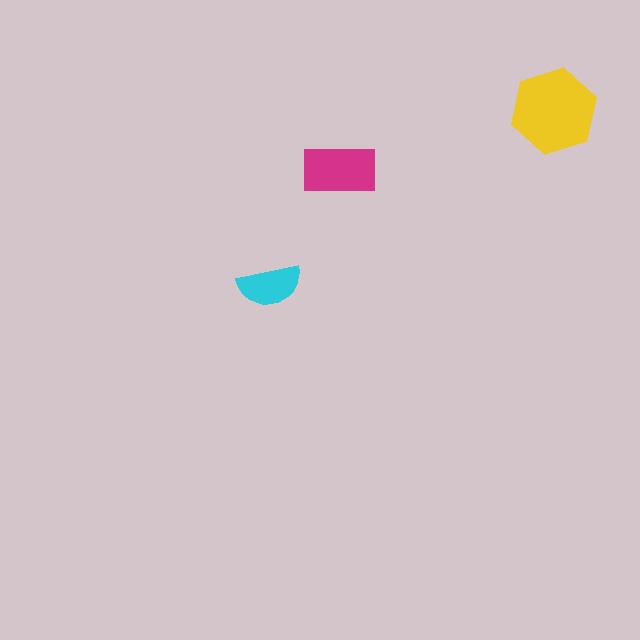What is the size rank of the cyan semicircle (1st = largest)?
3rd.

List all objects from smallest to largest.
The cyan semicircle, the magenta rectangle, the yellow hexagon.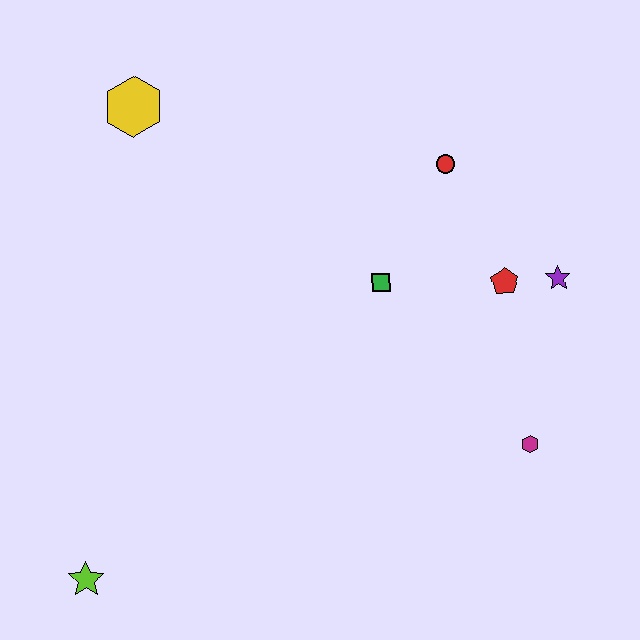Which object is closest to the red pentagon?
The purple star is closest to the red pentagon.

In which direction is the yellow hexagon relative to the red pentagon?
The yellow hexagon is to the left of the red pentagon.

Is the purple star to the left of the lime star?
No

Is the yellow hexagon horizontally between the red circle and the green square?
No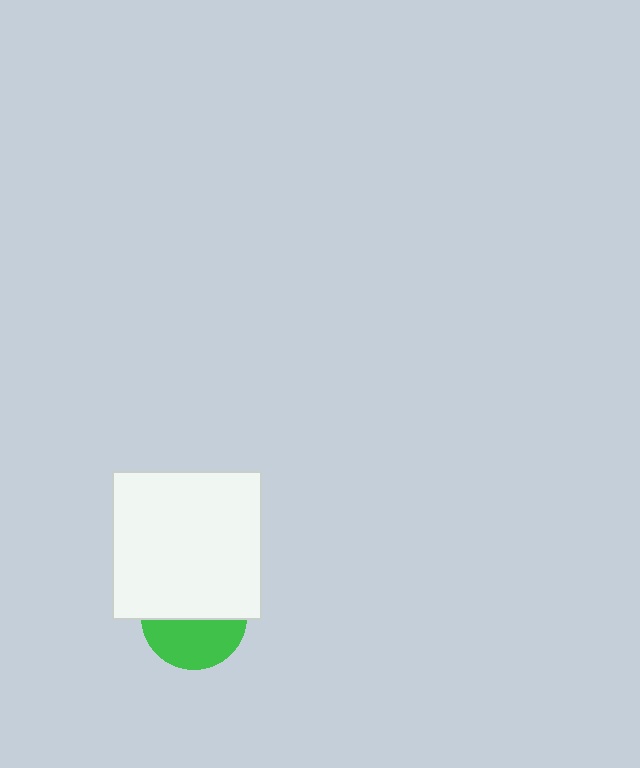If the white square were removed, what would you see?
You would see the complete green circle.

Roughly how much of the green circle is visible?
About half of it is visible (roughly 47%).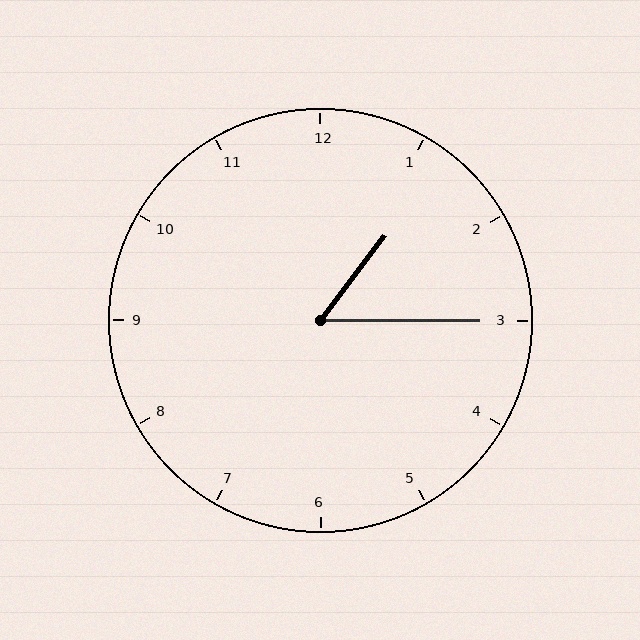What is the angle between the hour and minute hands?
Approximately 52 degrees.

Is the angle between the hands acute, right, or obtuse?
It is acute.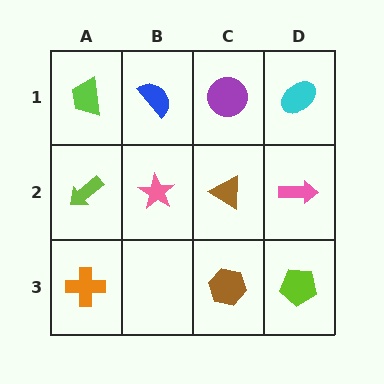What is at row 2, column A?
A lime arrow.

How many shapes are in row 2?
4 shapes.